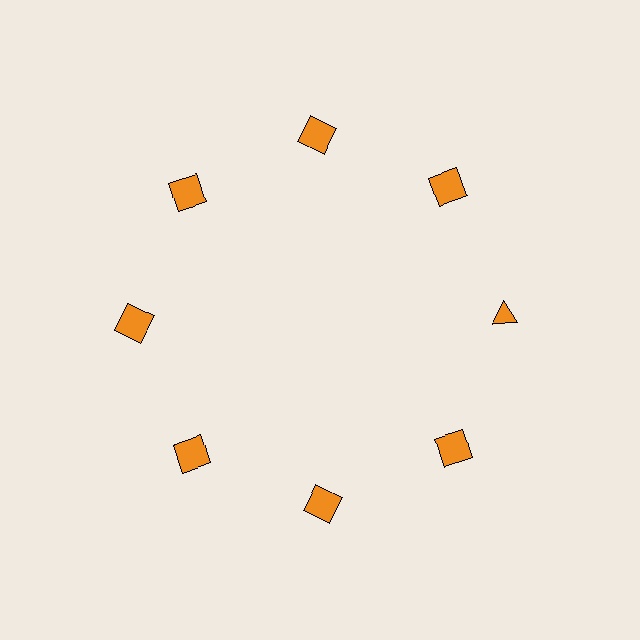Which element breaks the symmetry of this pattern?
The orange triangle at roughly the 3 o'clock position breaks the symmetry. All other shapes are orange squares.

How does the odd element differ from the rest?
It has a different shape: triangle instead of square.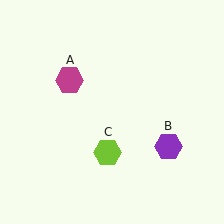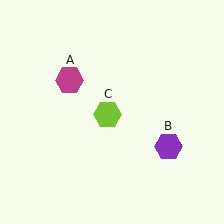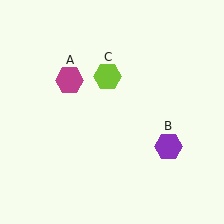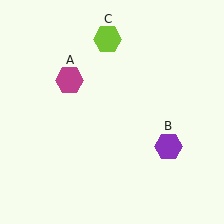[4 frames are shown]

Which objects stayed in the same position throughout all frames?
Magenta hexagon (object A) and purple hexagon (object B) remained stationary.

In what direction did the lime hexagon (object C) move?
The lime hexagon (object C) moved up.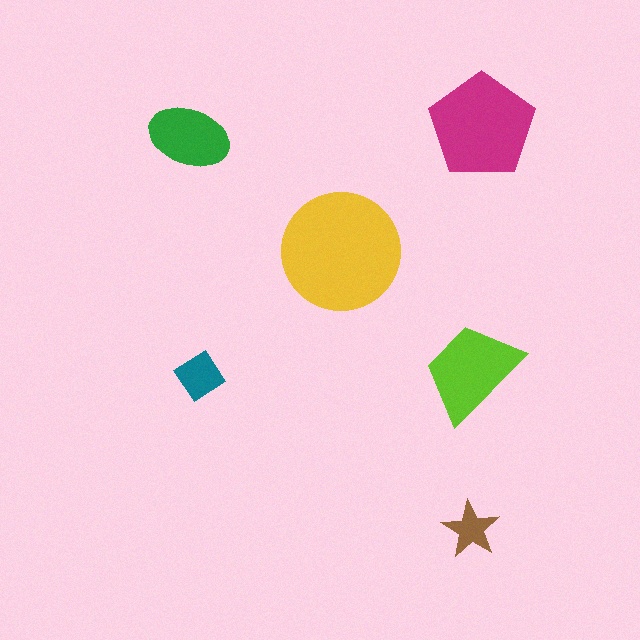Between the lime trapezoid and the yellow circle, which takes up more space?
The yellow circle.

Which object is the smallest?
The brown star.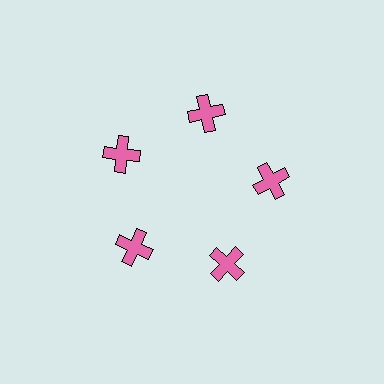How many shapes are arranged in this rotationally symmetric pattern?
There are 5 shapes, arranged in 5 groups of 1.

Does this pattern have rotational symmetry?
Yes, this pattern has 5-fold rotational symmetry. It looks the same after rotating 72 degrees around the center.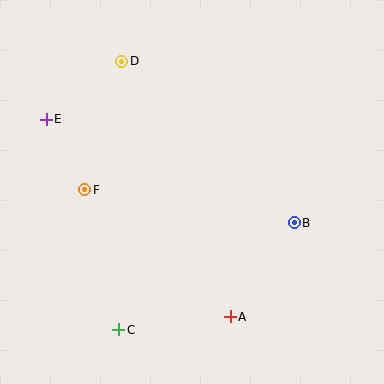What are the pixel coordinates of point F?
Point F is at (85, 190).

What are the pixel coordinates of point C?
Point C is at (119, 330).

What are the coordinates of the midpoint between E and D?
The midpoint between E and D is at (84, 90).